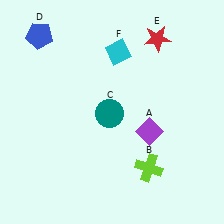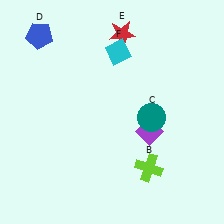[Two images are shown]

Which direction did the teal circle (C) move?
The teal circle (C) moved right.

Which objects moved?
The objects that moved are: the teal circle (C), the red star (E).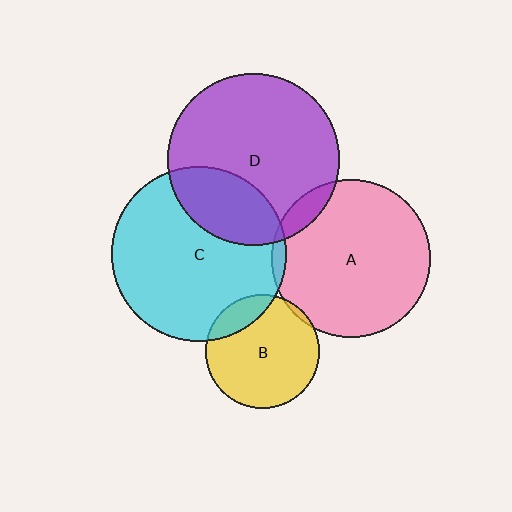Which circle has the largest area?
Circle C (cyan).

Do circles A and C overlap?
Yes.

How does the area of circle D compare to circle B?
Approximately 2.3 times.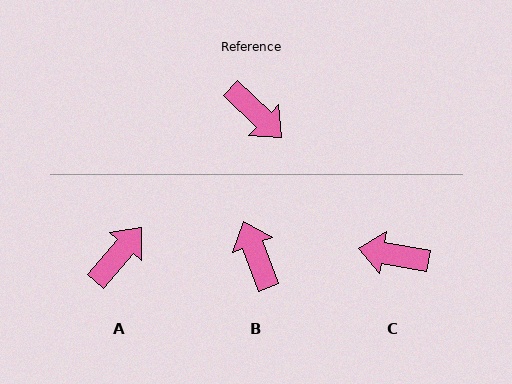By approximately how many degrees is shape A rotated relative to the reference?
Approximately 93 degrees counter-clockwise.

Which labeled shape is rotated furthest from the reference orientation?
B, about 155 degrees away.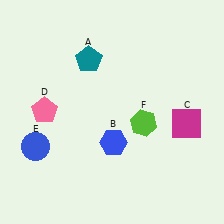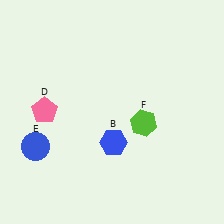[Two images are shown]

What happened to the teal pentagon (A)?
The teal pentagon (A) was removed in Image 2. It was in the top-left area of Image 1.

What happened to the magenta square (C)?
The magenta square (C) was removed in Image 2. It was in the bottom-right area of Image 1.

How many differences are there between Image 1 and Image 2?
There are 2 differences between the two images.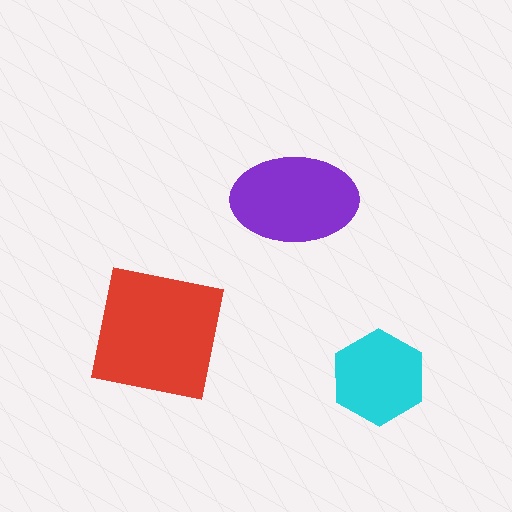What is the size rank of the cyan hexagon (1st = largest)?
3rd.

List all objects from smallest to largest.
The cyan hexagon, the purple ellipse, the red square.